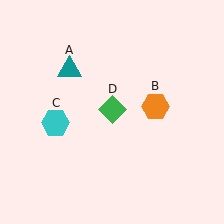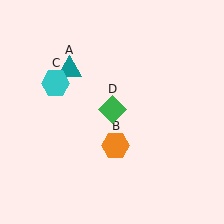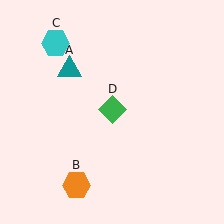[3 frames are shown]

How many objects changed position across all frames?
2 objects changed position: orange hexagon (object B), cyan hexagon (object C).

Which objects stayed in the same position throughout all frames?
Teal triangle (object A) and green diamond (object D) remained stationary.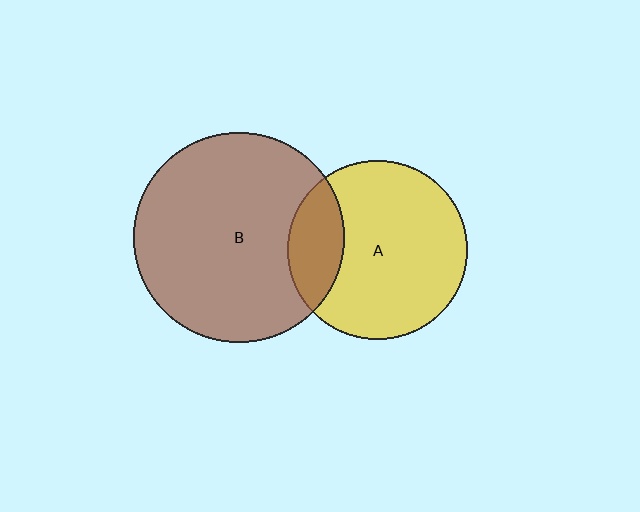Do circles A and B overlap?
Yes.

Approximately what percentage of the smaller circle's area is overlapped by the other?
Approximately 20%.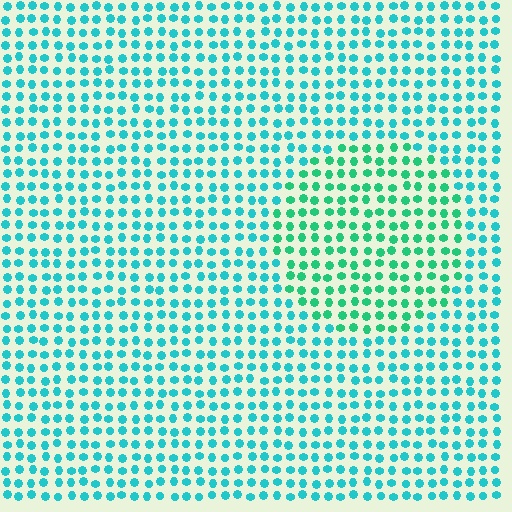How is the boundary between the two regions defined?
The boundary is defined purely by a slight shift in hue (about 29 degrees). Spacing, size, and orientation are identical on both sides.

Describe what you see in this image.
The image is filled with small cyan elements in a uniform arrangement. A circle-shaped region is visible where the elements are tinted to a slightly different hue, forming a subtle color boundary.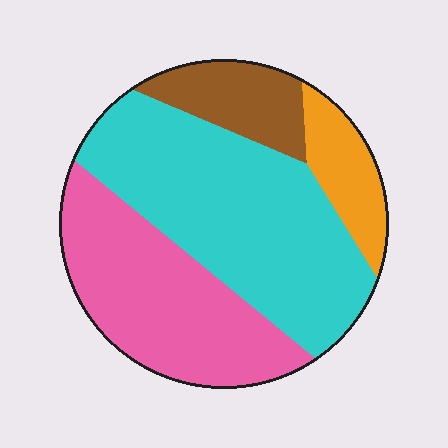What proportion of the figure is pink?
Pink takes up about one third (1/3) of the figure.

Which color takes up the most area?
Cyan, at roughly 45%.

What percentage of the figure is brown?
Brown takes up less than a quarter of the figure.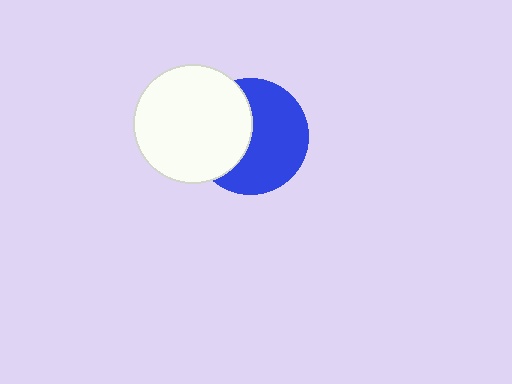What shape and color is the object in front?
The object in front is a white circle.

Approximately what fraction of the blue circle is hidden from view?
Roughly 40% of the blue circle is hidden behind the white circle.